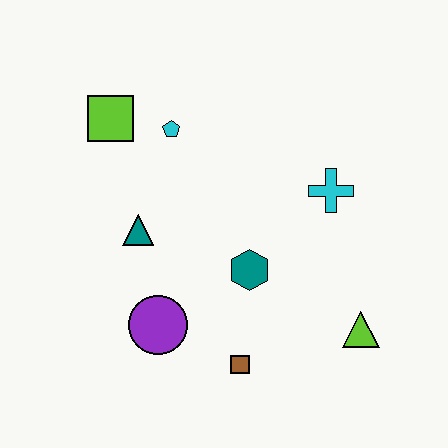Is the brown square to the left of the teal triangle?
No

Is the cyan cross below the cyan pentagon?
Yes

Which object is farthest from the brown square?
The lime square is farthest from the brown square.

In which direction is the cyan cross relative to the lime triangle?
The cyan cross is above the lime triangle.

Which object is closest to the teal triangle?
The purple circle is closest to the teal triangle.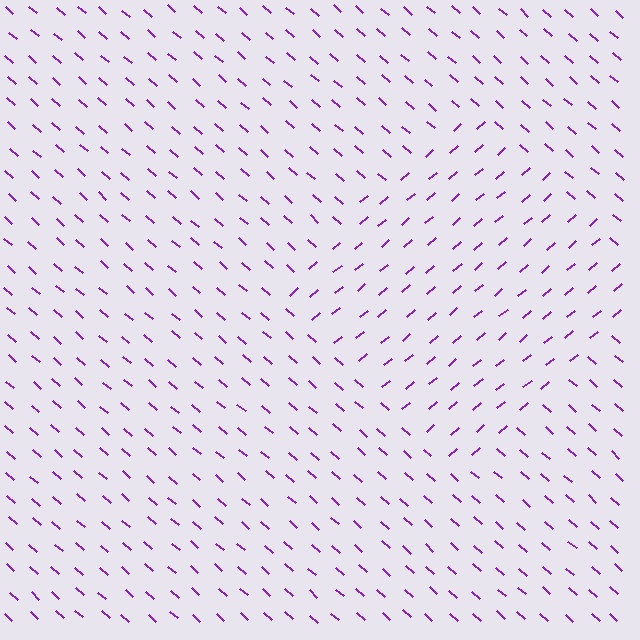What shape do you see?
I see a diamond.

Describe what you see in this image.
The image is filled with small purple line segments. A diamond region in the image has lines oriented differently from the surrounding lines, creating a visible texture boundary.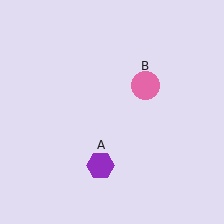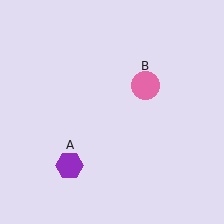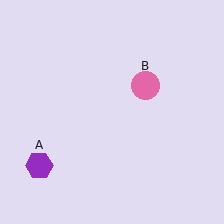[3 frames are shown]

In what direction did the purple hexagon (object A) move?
The purple hexagon (object A) moved left.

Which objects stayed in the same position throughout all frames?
Pink circle (object B) remained stationary.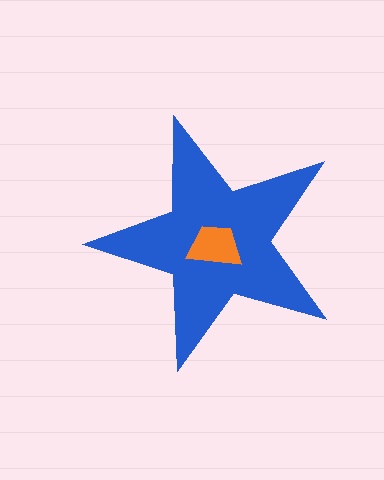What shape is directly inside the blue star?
The orange trapezoid.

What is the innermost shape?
The orange trapezoid.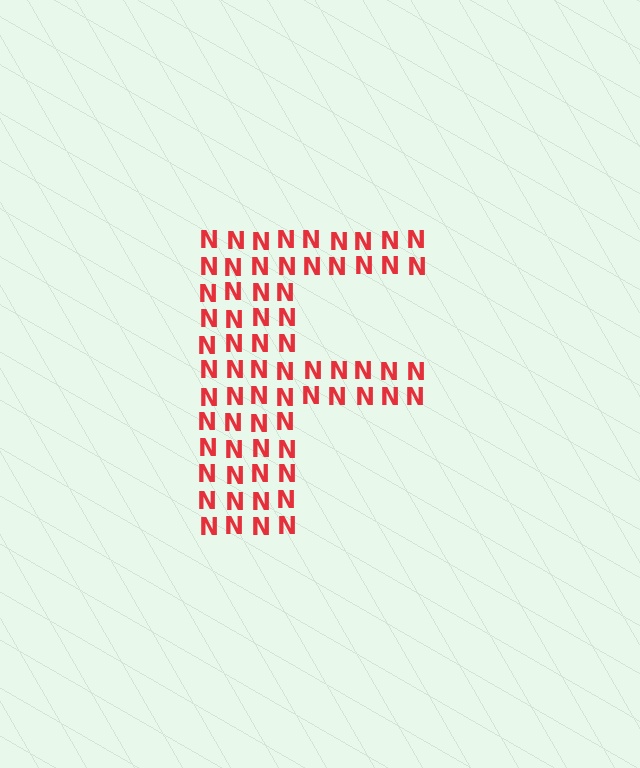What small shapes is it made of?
It is made of small letter N's.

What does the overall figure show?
The overall figure shows the letter F.